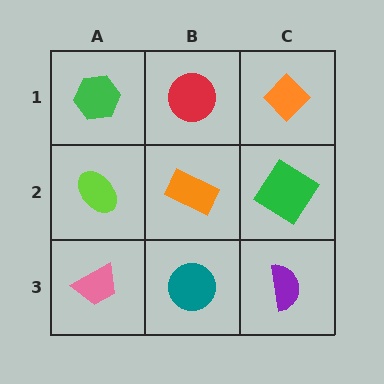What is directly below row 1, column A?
A lime ellipse.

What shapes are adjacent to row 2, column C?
An orange diamond (row 1, column C), a purple semicircle (row 3, column C), an orange rectangle (row 2, column B).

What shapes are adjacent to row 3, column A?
A lime ellipse (row 2, column A), a teal circle (row 3, column B).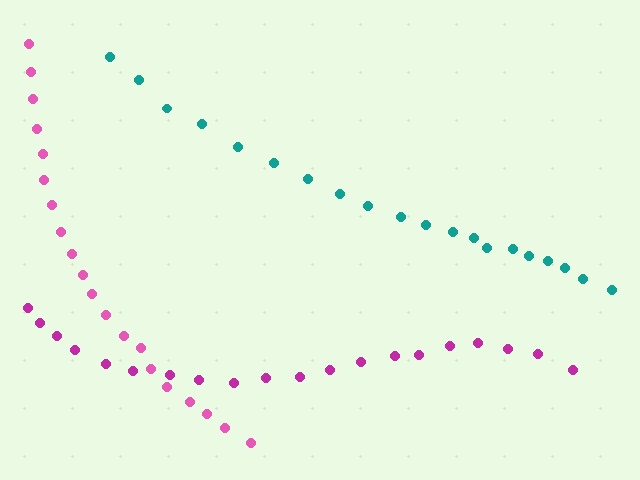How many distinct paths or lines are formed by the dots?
There are 3 distinct paths.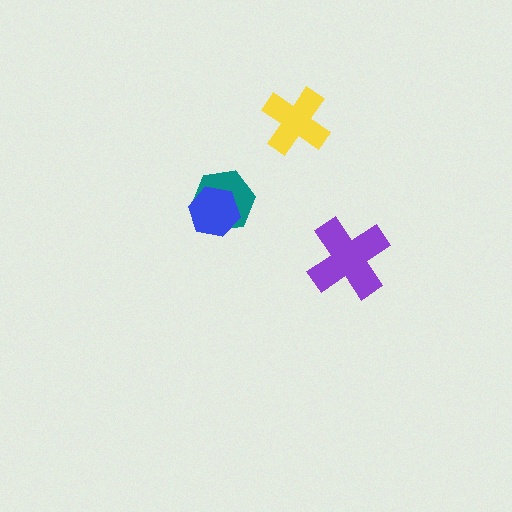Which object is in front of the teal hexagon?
The blue hexagon is in front of the teal hexagon.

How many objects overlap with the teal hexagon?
1 object overlaps with the teal hexagon.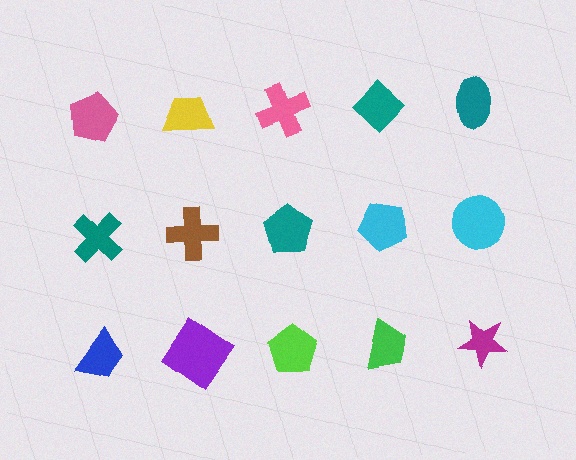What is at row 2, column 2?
A brown cross.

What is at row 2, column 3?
A teal pentagon.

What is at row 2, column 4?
A cyan pentagon.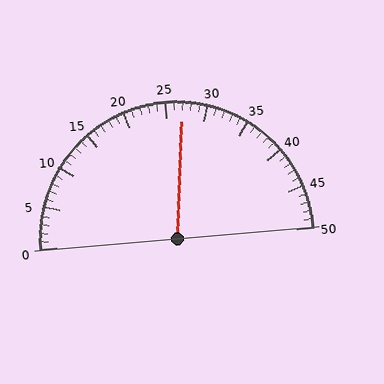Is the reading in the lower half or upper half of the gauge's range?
The reading is in the upper half of the range (0 to 50).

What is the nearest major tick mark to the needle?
The nearest major tick mark is 25.